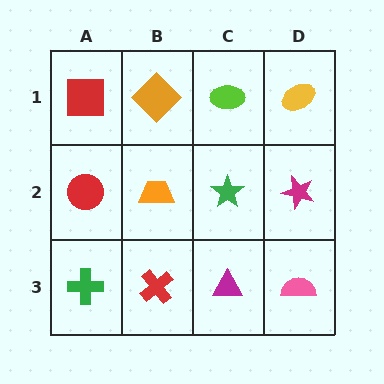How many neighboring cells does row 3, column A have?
2.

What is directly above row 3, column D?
A magenta star.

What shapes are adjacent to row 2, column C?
A lime ellipse (row 1, column C), a magenta triangle (row 3, column C), an orange trapezoid (row 2, column B), a magenta star (row 2, column D).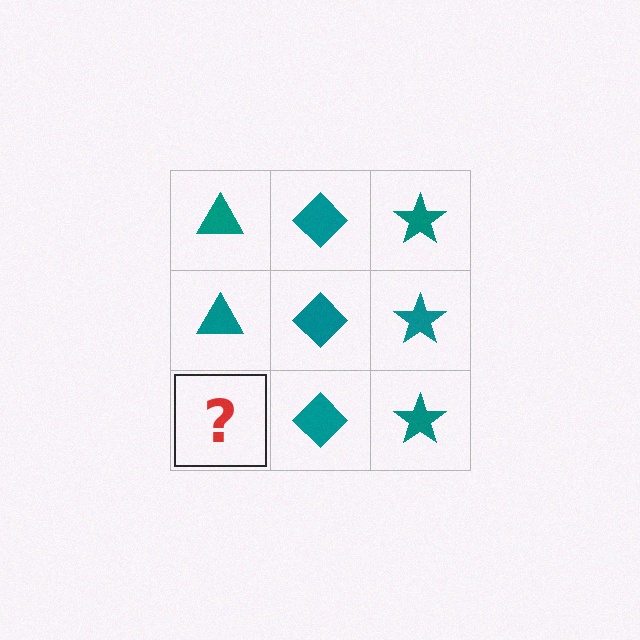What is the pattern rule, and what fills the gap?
The rule is that each column has a consistent shape. The gap should be filled with a teal triangle.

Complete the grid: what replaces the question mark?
The question mark should be replaced with a teal triangle.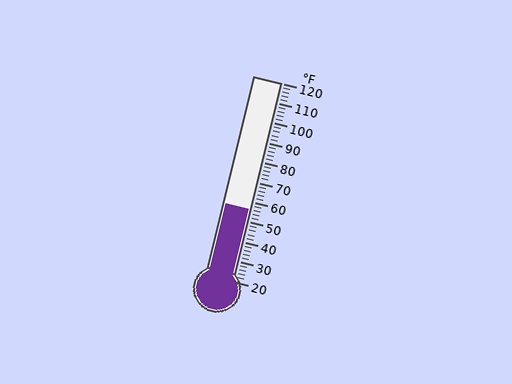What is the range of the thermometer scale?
The thermometer scale ranges from 20°F to 120°F.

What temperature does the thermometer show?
The thermometer shows approximately 56°F.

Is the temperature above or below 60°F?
The temperature is below 60°F.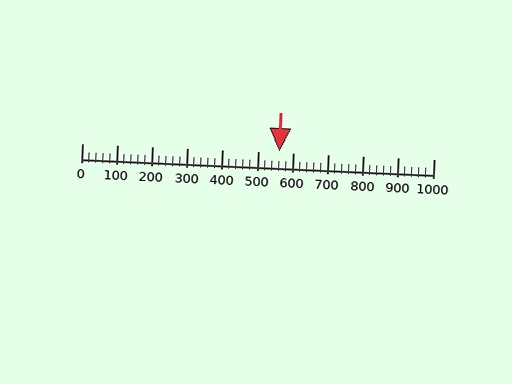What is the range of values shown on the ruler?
The ruler shows values from 0 to 1000.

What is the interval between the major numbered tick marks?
The major tick marks are spaced 100 units apart.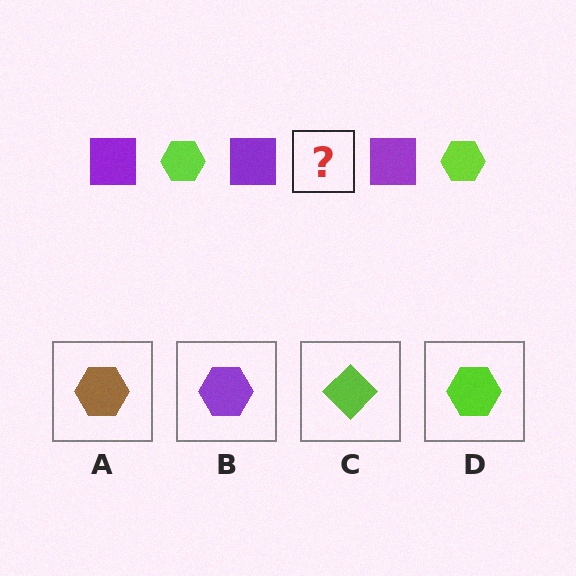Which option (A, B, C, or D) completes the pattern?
D.